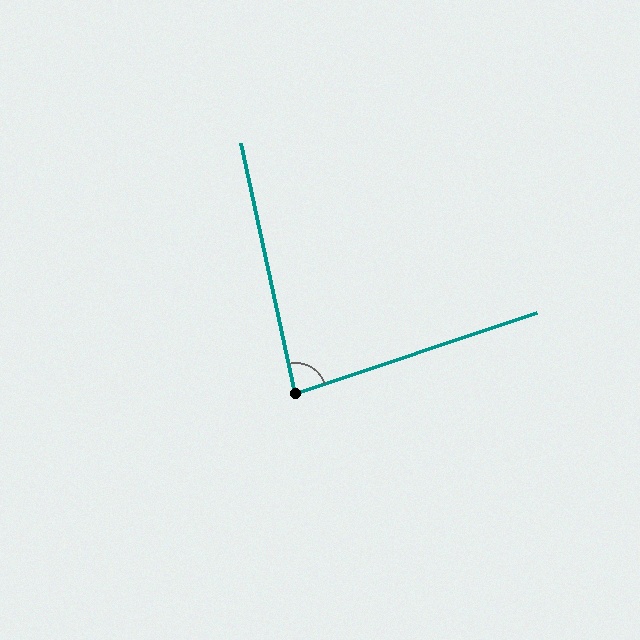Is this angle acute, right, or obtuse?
It is acute.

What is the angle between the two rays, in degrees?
Approximately 84 degrees.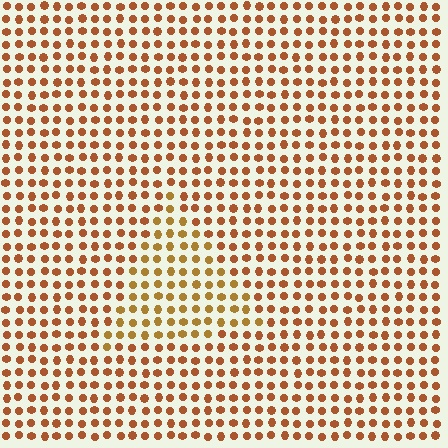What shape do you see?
I see a triangle.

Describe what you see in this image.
The image is filled with small brown elements in a uniform arrangement. A triangle-shaped region is visible where the elements are tinted to a slightly different hue, forming a subtle color boundary.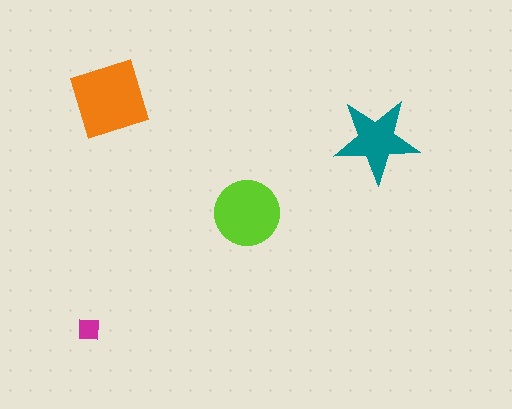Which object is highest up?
The orange square is topmost.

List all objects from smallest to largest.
The magenta square, the teal star, the lime circle, the orange square.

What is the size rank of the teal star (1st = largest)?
3rd.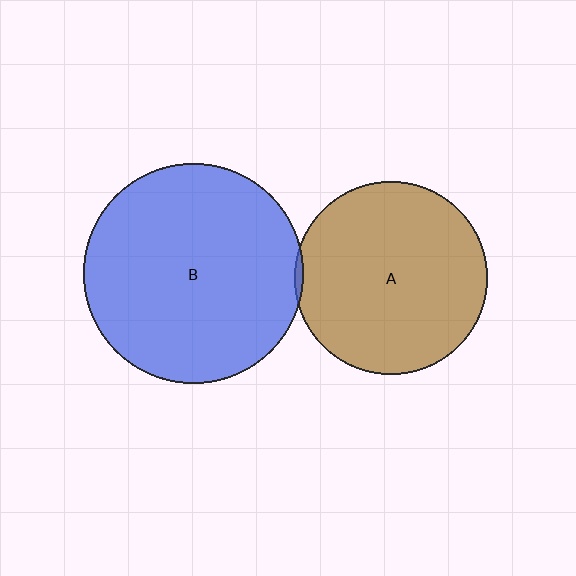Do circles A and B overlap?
Yes.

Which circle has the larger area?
Circle B (blue).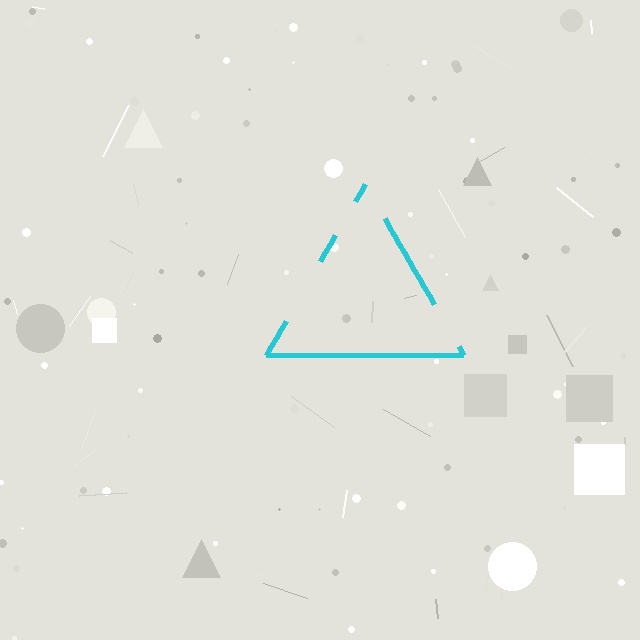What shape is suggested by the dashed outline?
The dashed outline suggests a triangle.